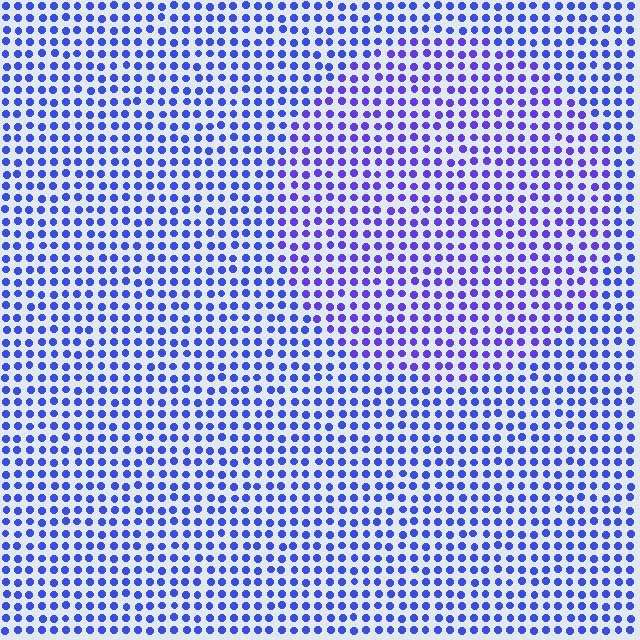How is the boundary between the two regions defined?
The boundary is defined purely by a slight shift in hue (about 23 degrees). Spacing, size, and orientation are identical on both sides.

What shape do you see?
I see a circle.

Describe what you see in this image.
The image is filled with small blue elements in a uniform arrangement. A circle-shaped region is visible where the elements are tinted to a slightly different hue, forming a subtle color boundary.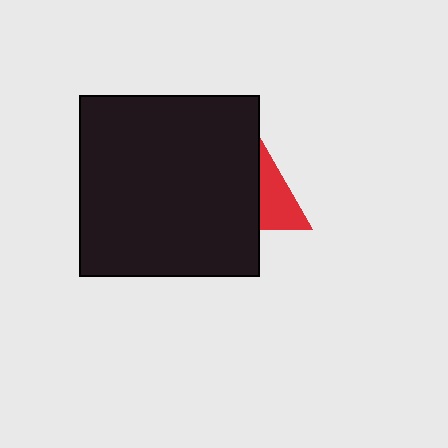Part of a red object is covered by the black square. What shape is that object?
It is a triangle.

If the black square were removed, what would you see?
You would see the complete red triangle.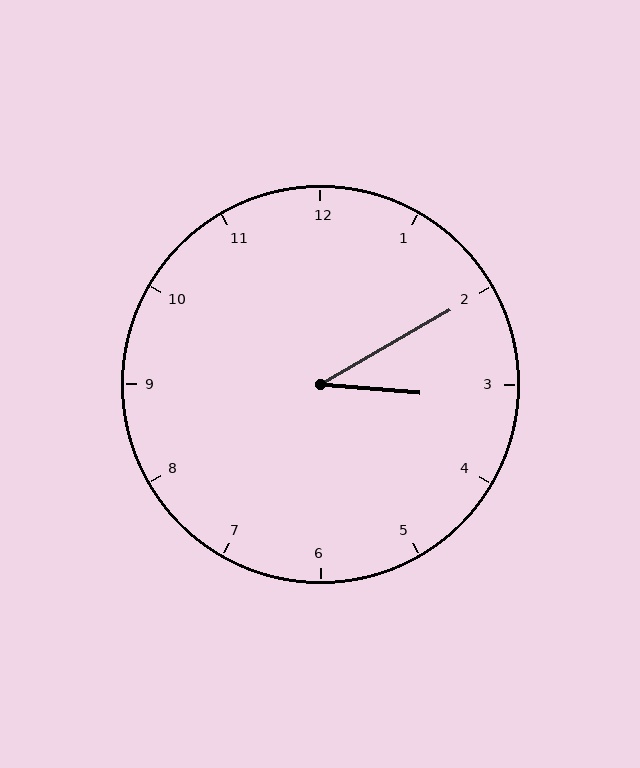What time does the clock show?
3:10.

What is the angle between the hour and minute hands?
Approximately 35 degrees.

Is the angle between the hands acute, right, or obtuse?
It is acute.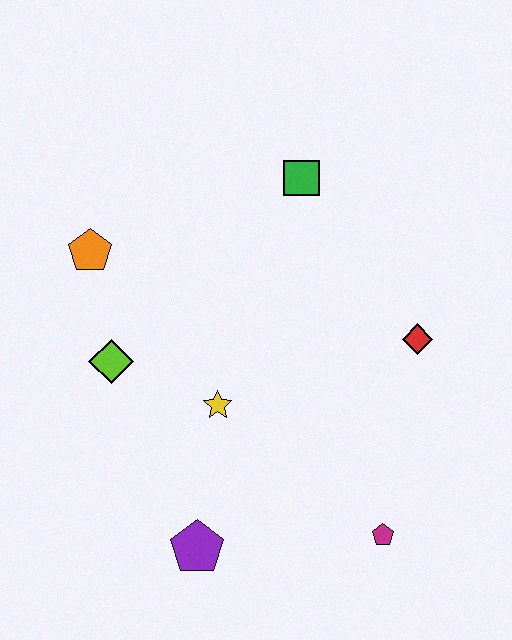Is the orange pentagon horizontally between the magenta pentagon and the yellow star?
No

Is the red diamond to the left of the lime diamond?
No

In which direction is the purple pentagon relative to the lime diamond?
The purple pentagon is below the lime diamond.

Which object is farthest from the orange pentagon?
The magenta pentagon is farthest from the orange pentagon.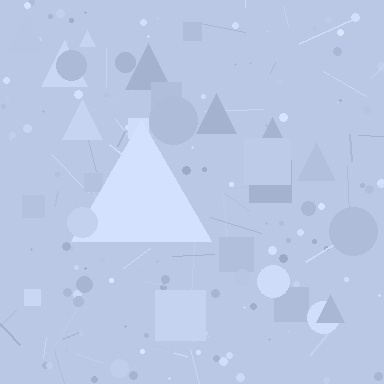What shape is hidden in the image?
A triangle is hidden in the image.